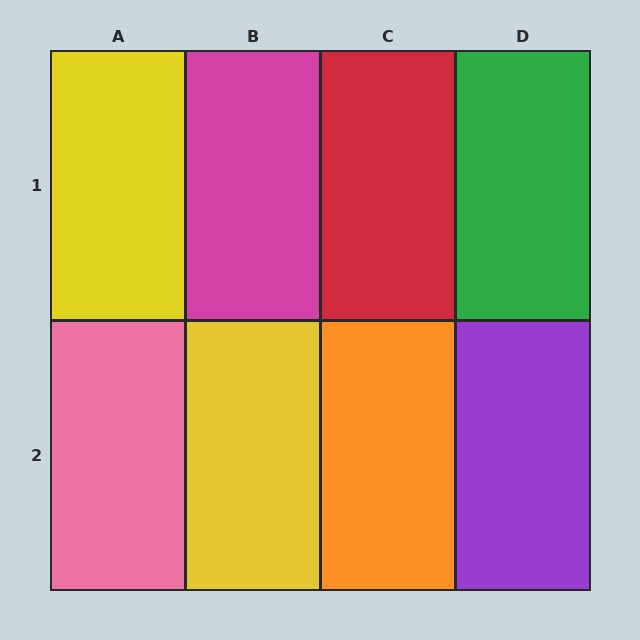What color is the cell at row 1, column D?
Green.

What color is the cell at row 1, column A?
Yellow.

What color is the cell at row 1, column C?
Red.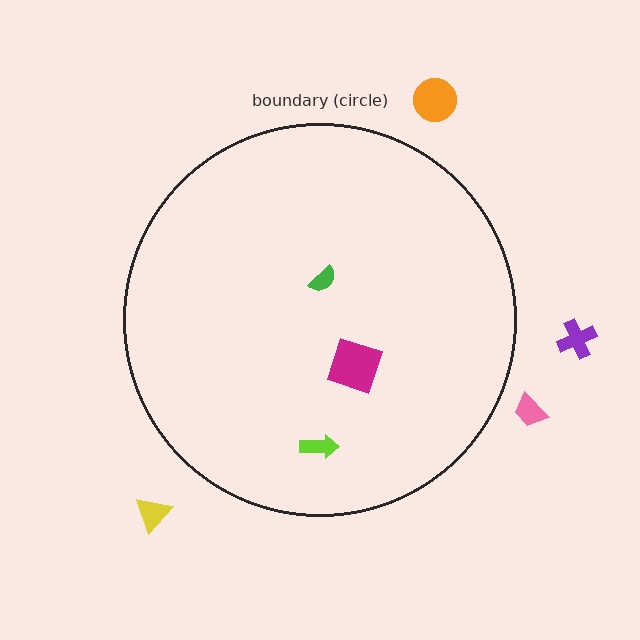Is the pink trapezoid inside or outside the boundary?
Outside.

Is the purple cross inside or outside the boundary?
Outside.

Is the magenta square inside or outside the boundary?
Inside.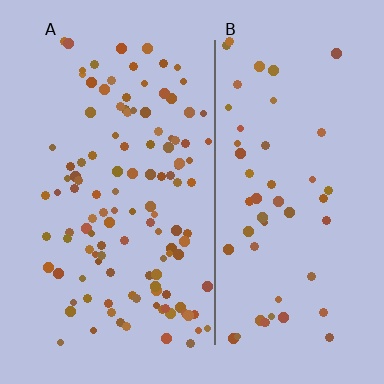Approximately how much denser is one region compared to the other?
Approximately 2.2× — region A over region B.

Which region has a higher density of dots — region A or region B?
A (the left).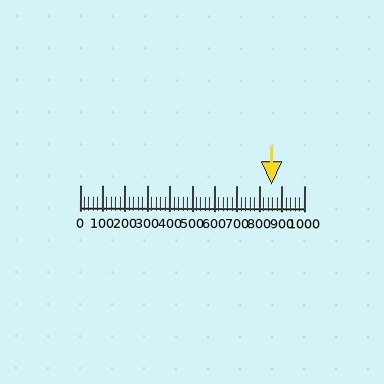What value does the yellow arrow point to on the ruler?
The yellow arrow points to approximately 855.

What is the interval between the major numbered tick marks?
The major tick marks are spaced 100 units apart.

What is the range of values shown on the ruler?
The ruler shows values from 0 to 1000.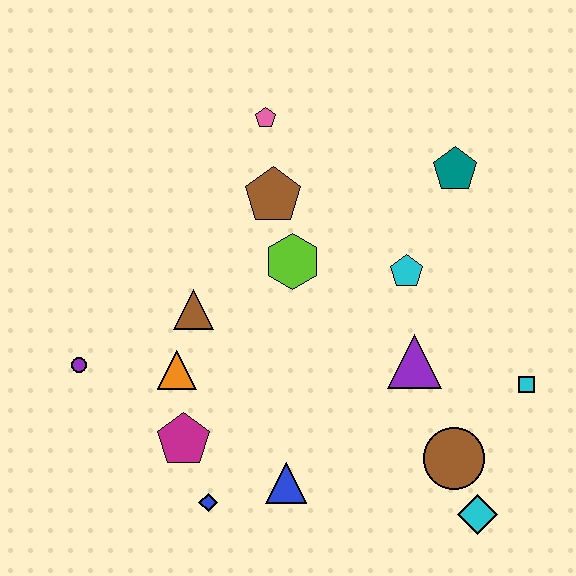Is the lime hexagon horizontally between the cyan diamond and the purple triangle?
No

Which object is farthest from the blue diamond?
The teal pentagon is farthest from the blue diamond.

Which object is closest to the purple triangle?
The cyan pentagon is closest to the purple triangle.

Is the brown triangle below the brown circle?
No